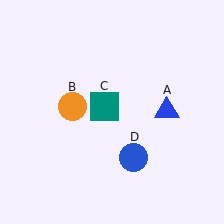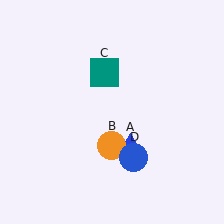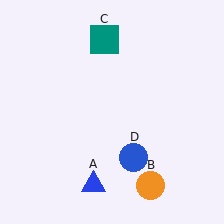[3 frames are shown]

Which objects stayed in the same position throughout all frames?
Blue circle (object D) remained stationary.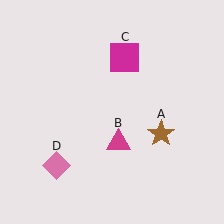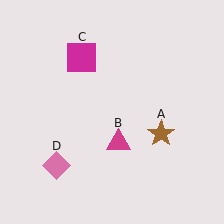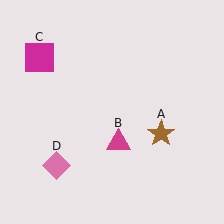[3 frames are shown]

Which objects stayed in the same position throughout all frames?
Brown star (object A) and magenta triangle (object B) and pink diamond (object D) remained stationary.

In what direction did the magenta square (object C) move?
The magenta square (object C) moved left.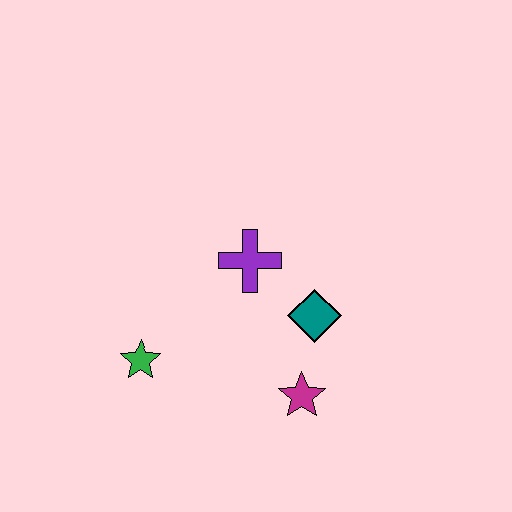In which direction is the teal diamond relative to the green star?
The teal diamond is to the right of the green star.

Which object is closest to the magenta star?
The teal diamond is closest to the magenta star.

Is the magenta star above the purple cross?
No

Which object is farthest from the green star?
The teal diamond is farthest from the green star.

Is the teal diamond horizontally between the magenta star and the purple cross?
No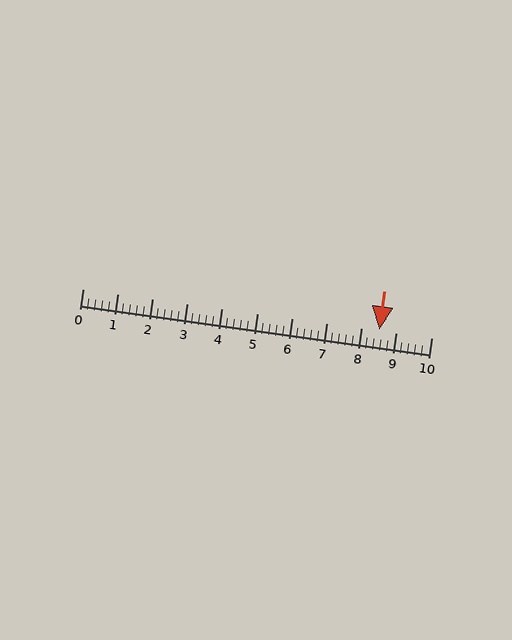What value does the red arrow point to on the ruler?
The red arrow points to approximately 8.5.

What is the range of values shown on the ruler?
The ruler shows values from 0 to 10.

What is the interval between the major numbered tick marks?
The major tick marks are spaced 1 units apart.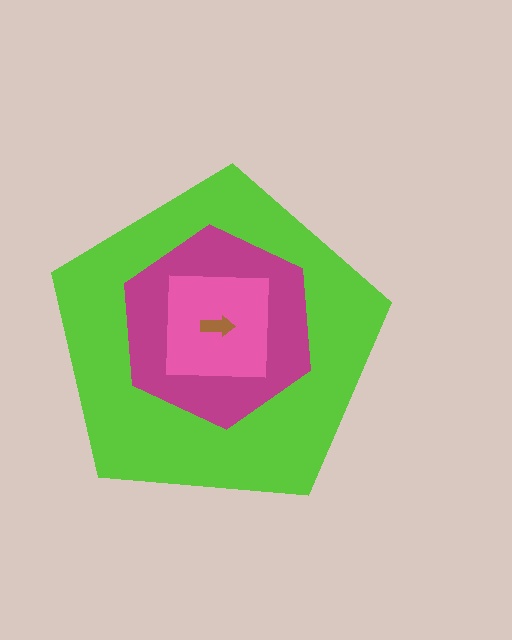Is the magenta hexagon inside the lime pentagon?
Yes.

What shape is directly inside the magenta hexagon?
The pink square.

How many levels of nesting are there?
4.